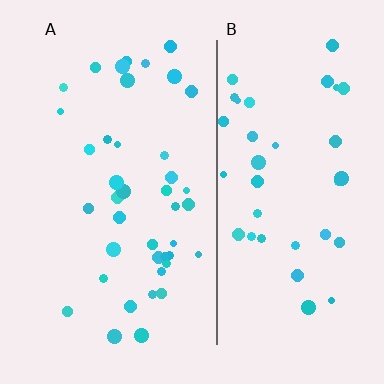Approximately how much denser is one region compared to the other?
Approximately 1.1× — region A over region B.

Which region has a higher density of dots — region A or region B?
A (the left).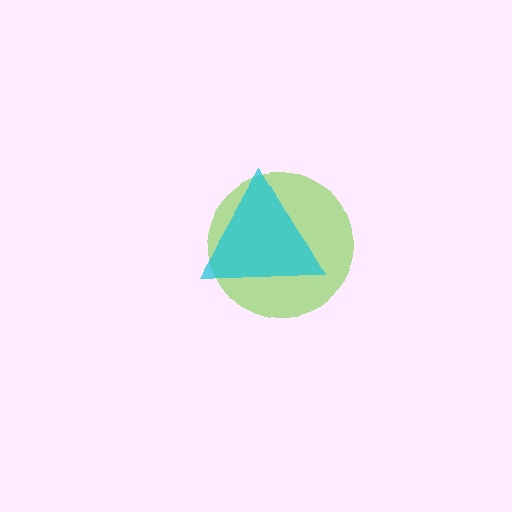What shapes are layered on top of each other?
The layered shapes are: a lime circle, a cyan triangle.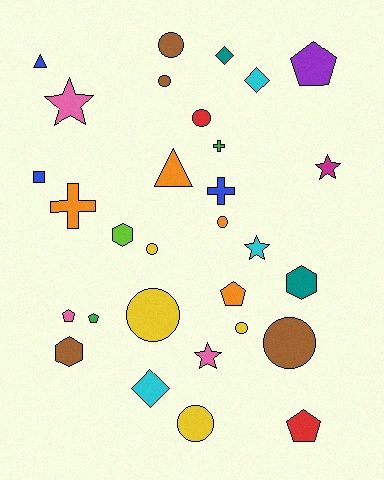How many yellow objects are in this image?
There are 4 yellow objects.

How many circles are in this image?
There are 9 circles.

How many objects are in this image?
There are 30 objects.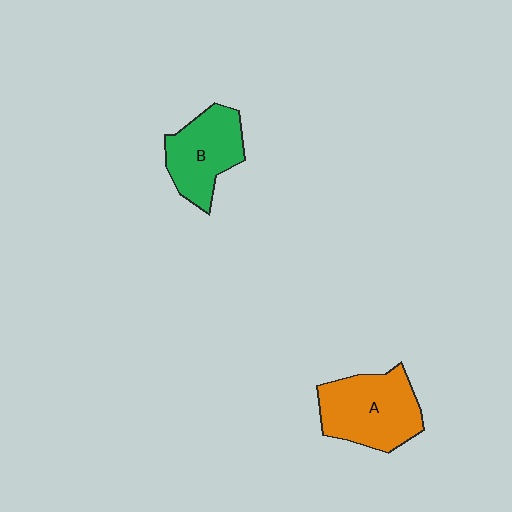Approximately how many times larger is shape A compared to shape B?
Approximately 1.2 times.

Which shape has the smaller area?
Shape B (green).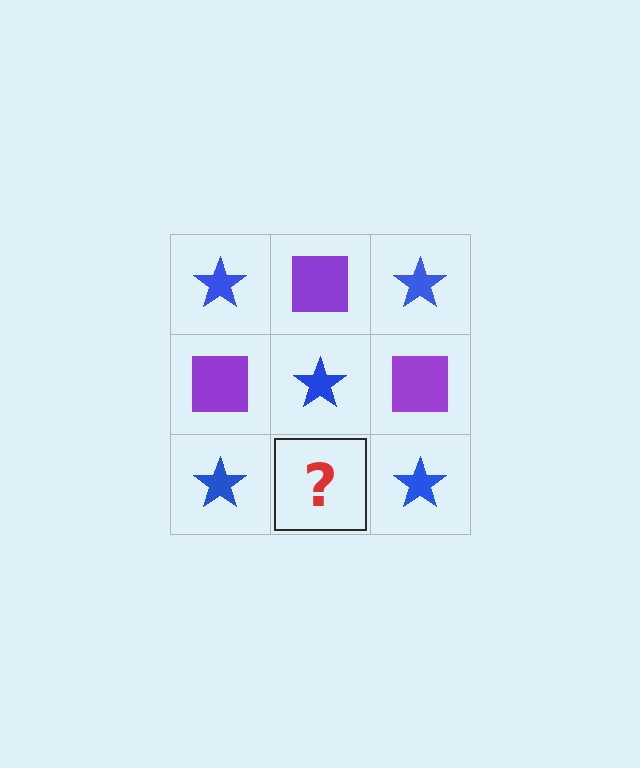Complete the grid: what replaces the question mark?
The question mark should be replaced with a purple square.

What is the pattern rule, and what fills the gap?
The rule is that it alternates blue star and purple square in a checkerboard pattern. The gap should be filled with a purple square.